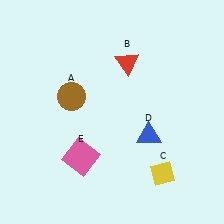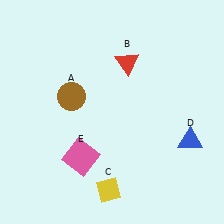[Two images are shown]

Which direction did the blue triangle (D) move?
The blue triangle (D) moved right.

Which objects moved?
The objects that moved are: the yellow diamond (C), the blue triangle (D).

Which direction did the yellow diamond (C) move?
The yellow diamond (C) moved left.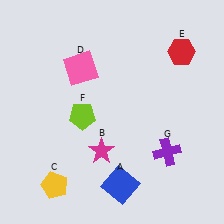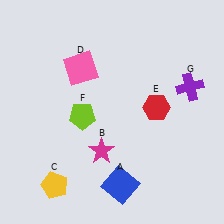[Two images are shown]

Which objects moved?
The objects that moved are: the red hexagon (E), the purple cross (G).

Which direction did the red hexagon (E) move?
The red hexagon (E) moved down.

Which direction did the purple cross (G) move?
The purple cross (G) moved up.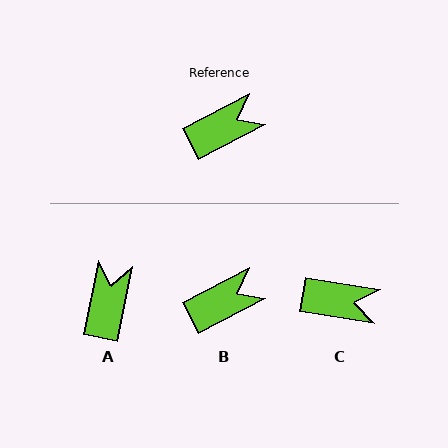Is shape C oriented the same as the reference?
No, it is off by about 36 degrees.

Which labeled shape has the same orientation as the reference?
B.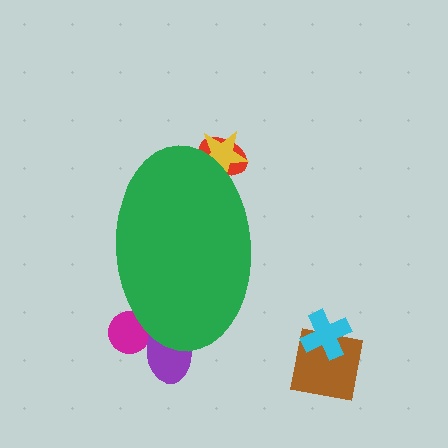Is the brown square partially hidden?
No, the brown square is fully visible.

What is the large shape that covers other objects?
A green ellipse.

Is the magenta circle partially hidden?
Yes, the magenta circle is partially hidden behind the green ellipse.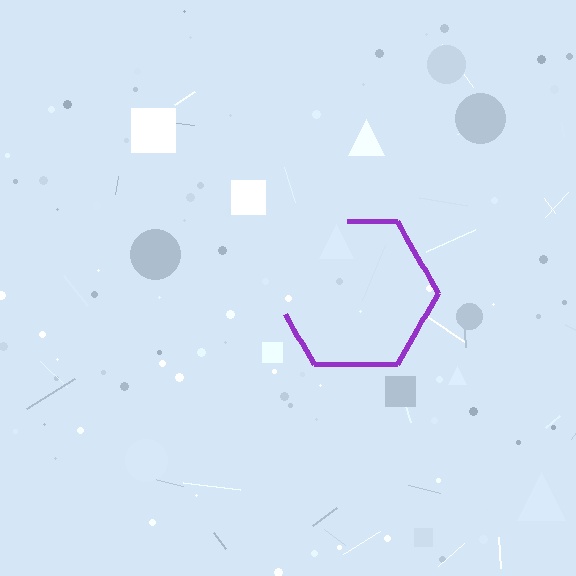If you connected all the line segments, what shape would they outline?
They would outline a hexagon.